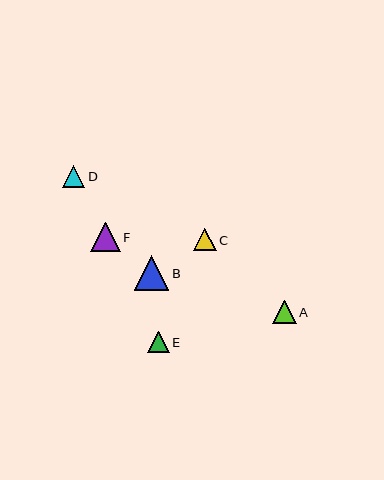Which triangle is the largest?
Triangle B is the largest with a size of approximately 35 pixels.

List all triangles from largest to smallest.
From largest to smallest: B, F, A, C, D, E.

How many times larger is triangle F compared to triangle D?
Triangle F is approximately 1.4 times the size of triangle D.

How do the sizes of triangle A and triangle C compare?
Triangle A and triangle C are approximately the same size.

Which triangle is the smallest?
Triangle E is the smallest with a size of approximately 22 pixels.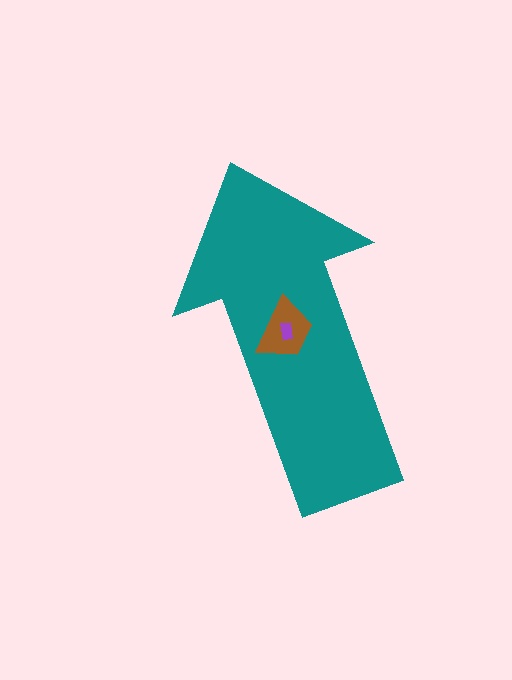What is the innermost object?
The purple rectangle.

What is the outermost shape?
The teal arrow.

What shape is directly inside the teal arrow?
The brown trapezoid.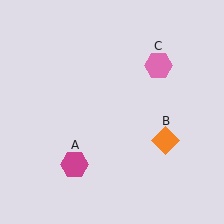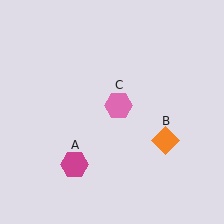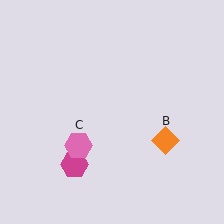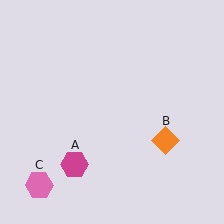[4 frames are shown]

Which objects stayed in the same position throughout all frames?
Magenta hexagon (object A) and orange diamond (object B) remained stationary.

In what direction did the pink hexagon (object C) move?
The pink hexagon (object C) moved down and to the left.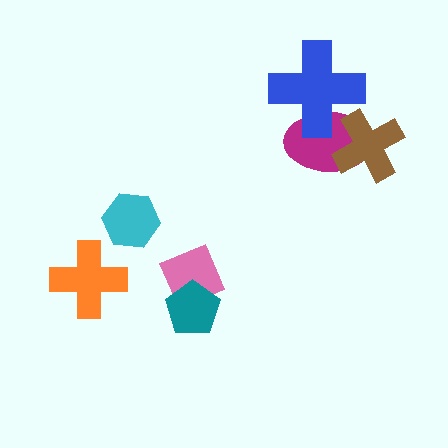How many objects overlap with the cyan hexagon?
0 objects overlap with the cyan hexagon.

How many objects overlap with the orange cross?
0 objects overlap with the orange cross.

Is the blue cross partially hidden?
No, no other shape covers it.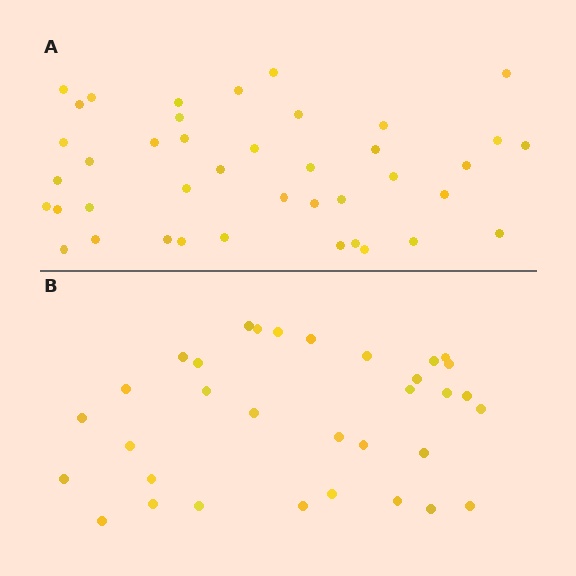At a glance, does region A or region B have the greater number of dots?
Region A (the top region) has more dots.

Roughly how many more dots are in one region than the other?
Region A has roughly 8 or so more dots than region B.